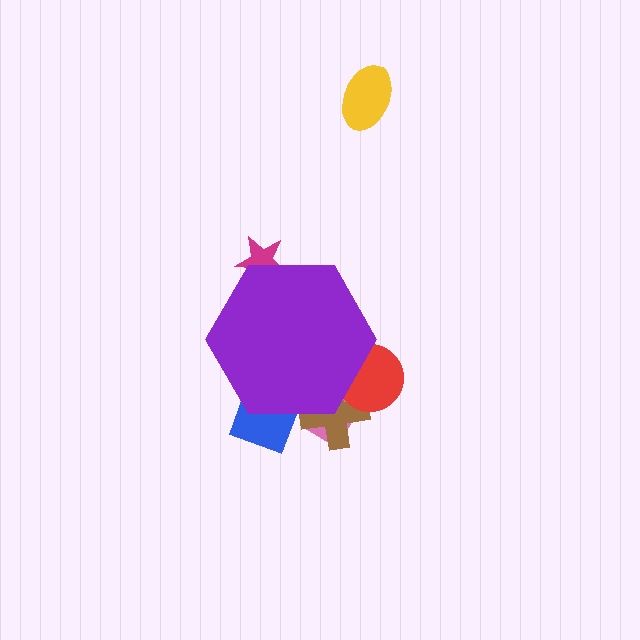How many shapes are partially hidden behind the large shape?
5 shapes are partially hidden.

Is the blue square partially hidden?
Yes, the blue square is partially hidden behind the purple hexagon.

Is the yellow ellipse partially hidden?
No, the yellow ellipse is fully visible.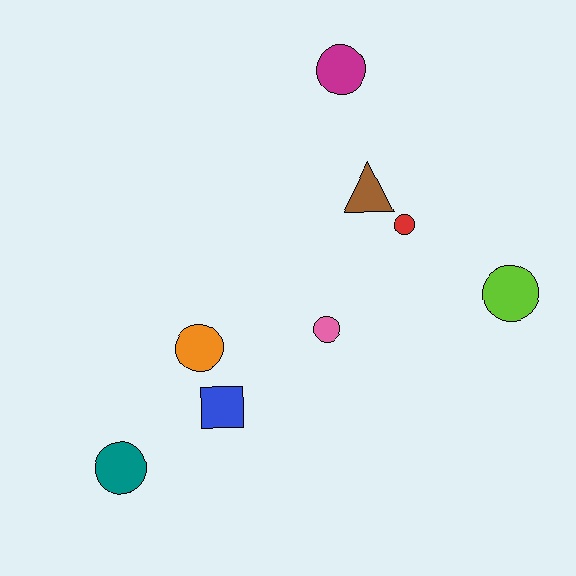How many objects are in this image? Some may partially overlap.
There are 8 objects.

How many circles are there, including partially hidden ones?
There are 6 circles.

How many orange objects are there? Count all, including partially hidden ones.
There is 1 orange object.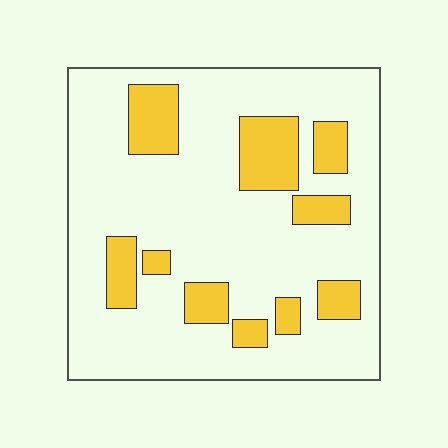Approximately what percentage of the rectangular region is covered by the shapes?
Approximately 20%.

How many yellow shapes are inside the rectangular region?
10.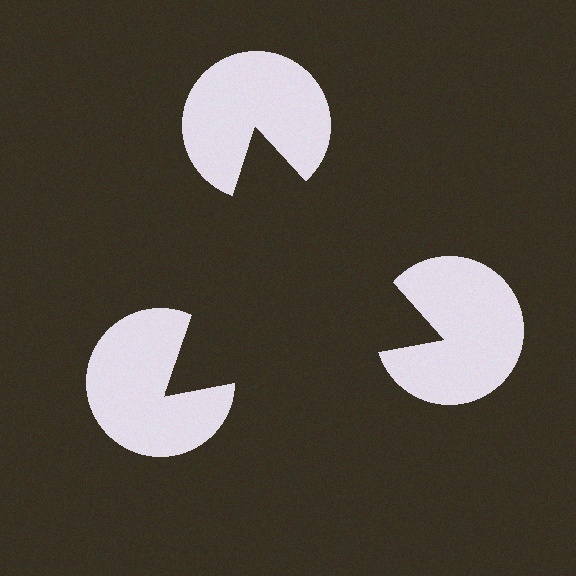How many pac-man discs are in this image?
There are 3 — one at each vertex of the illusory triangle.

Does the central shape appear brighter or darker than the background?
It typically appears slightly darker than the background, even though no actual brightness change is drawn.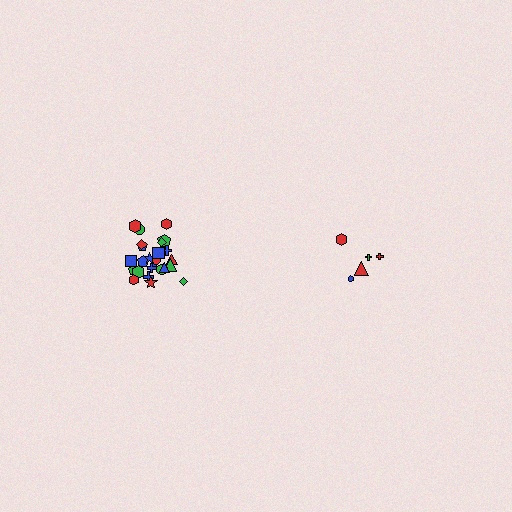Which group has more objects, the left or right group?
The left group.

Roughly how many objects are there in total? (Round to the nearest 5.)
Roughly 30 objects in total.